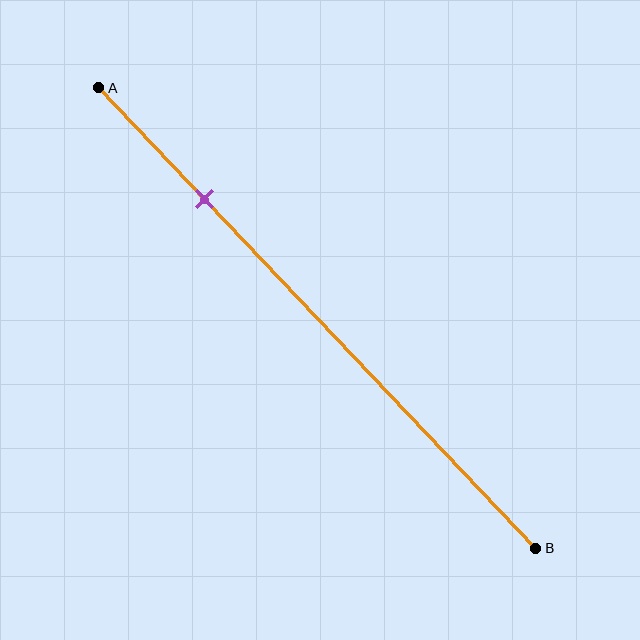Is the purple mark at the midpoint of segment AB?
No, the mark is at about 25% from A, not at the 50% midpoint.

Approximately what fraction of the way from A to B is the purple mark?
The purple mark is approximately 25% of the way from A to B.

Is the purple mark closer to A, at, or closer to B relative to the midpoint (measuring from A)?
The purple mark is closer to point A than the midpoint of segment AB.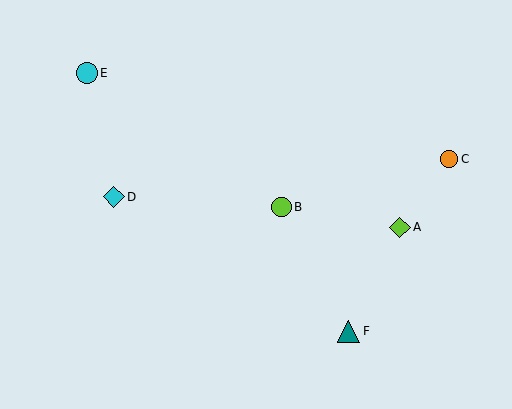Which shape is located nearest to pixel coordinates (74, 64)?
The cyan circle (labeled E) at (87, 73) is nearest to that location.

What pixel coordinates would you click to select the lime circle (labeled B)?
Click at (281, 207) to select the lime circle B.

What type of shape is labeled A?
Shape A is a lime diamond.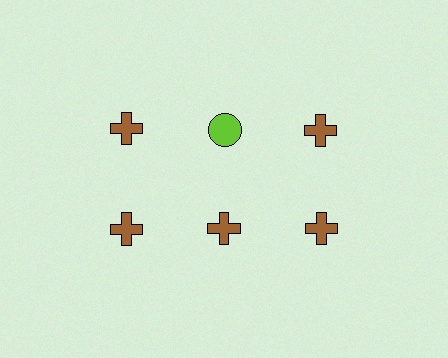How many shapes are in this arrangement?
There are 6 shapes arranged in a grid pattern.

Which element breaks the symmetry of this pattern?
The lime circle in the top row, second from left column breaks the symmetry. All other shapes are brown crosses.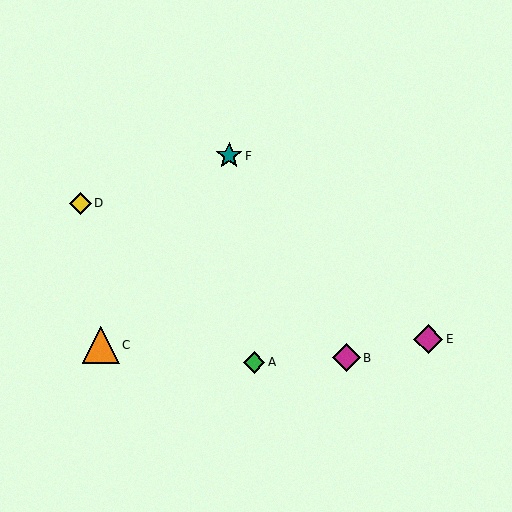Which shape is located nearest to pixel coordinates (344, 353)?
The magenta diamond (labeled B) at (346, 358) is nearest to that location.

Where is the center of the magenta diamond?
The center of the magenta diamond is at (428, 339).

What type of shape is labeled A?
Shape A is a green diamond.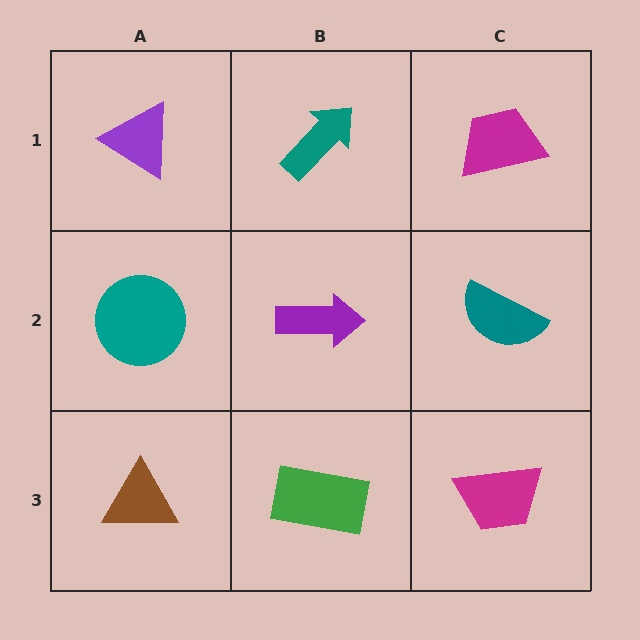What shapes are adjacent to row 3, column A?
A teal circle (row 2, column A), a green rectangle (row 3, column B).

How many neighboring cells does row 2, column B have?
4.